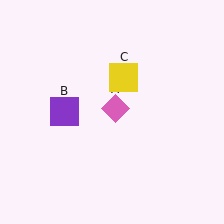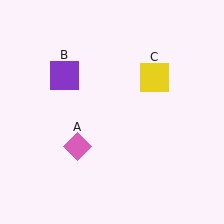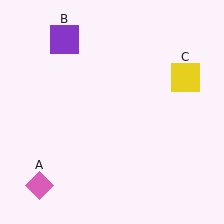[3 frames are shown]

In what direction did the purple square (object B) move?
The purple square (object B) moved up.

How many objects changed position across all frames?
3 objects changed position: pink diamond (object A), purple square (object B), yellow square (object C).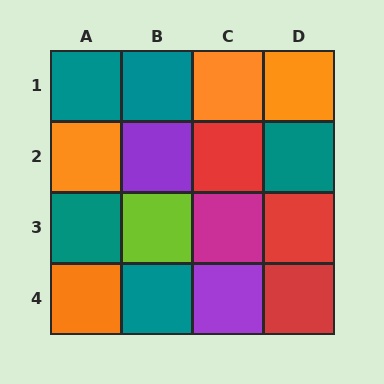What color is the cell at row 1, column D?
Orange.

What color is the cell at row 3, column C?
Magenta.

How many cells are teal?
5 cells are teal.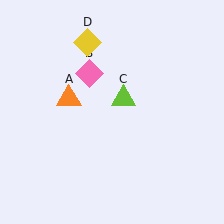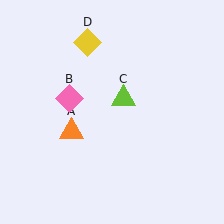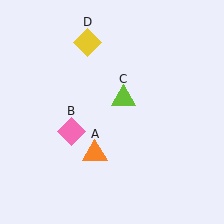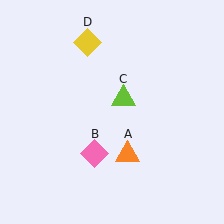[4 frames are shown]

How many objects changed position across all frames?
2 objects changed position: orange triangle (object A), pink diamond (object B).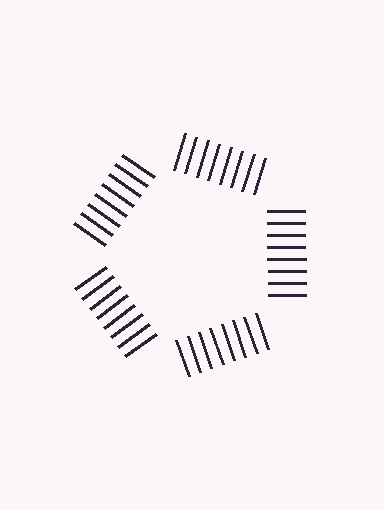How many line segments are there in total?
40 — 8 along each of the 5 edges.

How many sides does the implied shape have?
5 sides — the line-ends trace a pentagon.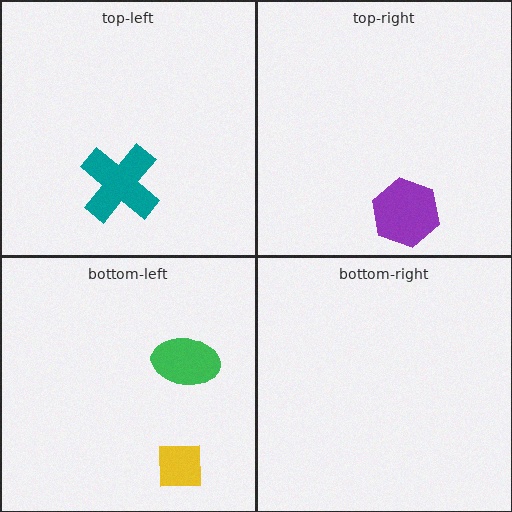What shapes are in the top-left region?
The teal cross.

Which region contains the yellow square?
The bottom-left region.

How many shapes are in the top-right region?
1.